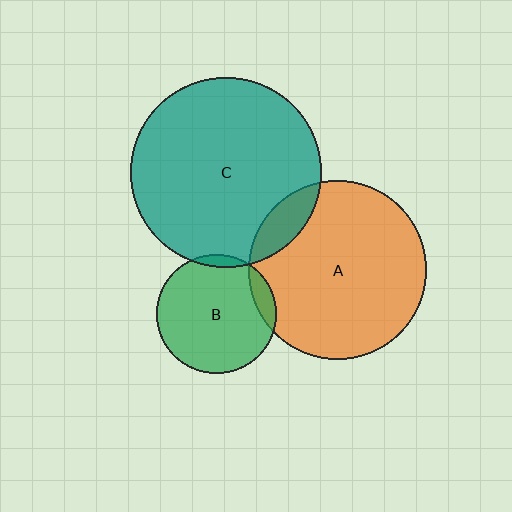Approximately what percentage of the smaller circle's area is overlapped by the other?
Approximately 10%.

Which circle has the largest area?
Circle C (teal).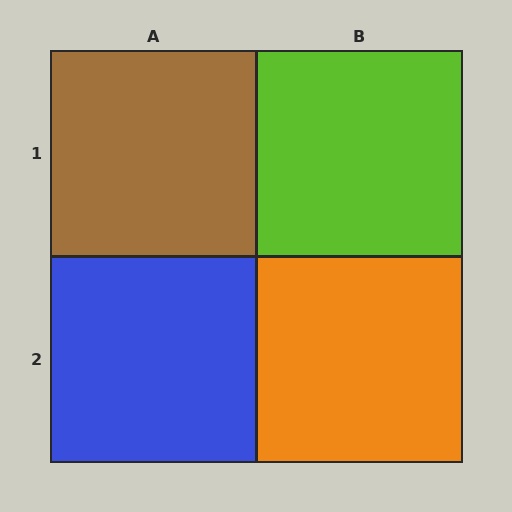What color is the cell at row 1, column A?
Brown.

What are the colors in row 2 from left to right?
Blue, orange.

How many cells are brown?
1 cell is brown.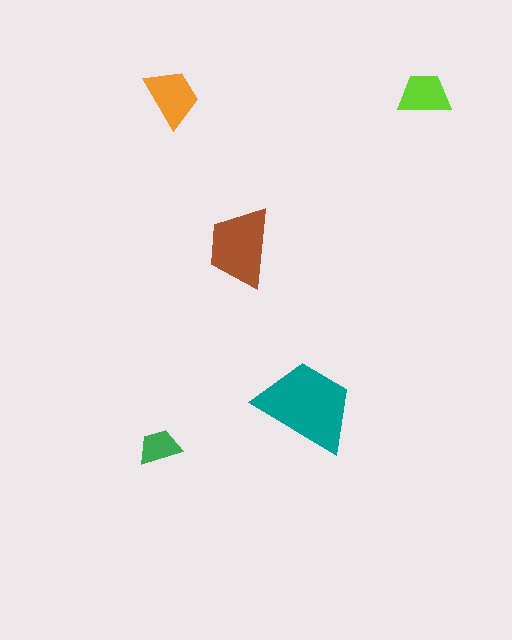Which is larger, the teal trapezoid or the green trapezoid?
The teal one.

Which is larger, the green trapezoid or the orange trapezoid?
The orange one.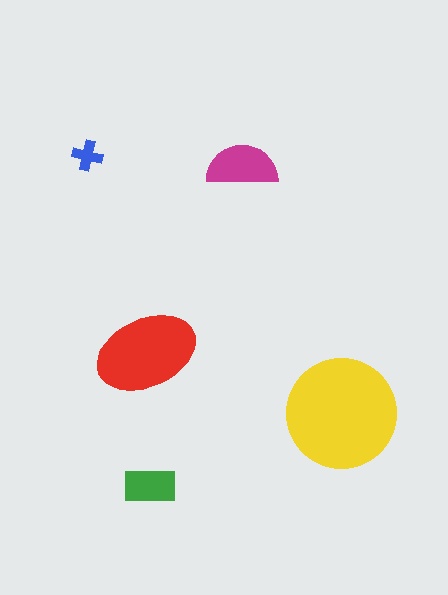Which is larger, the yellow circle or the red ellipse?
The yellow circle.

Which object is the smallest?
The blue cross.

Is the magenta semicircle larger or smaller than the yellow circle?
Smaller.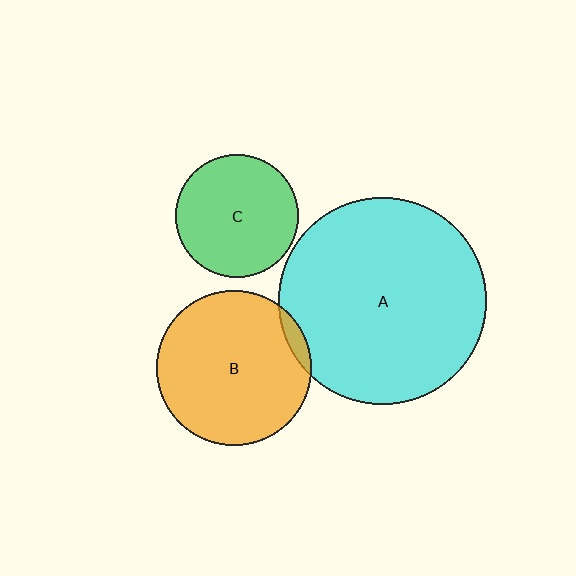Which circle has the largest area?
Circle A (cyan).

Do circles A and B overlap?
Yes.